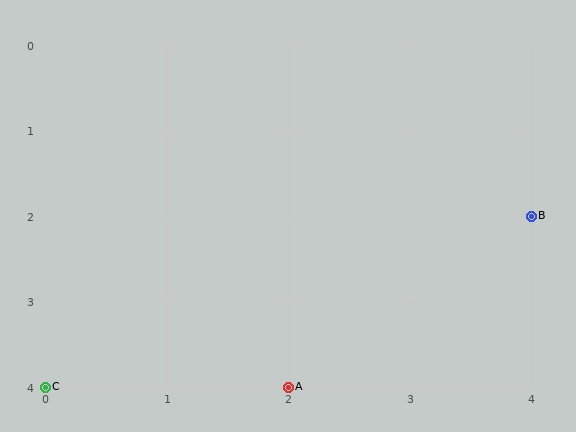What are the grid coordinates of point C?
Point C is at grid coordinates (0, 4).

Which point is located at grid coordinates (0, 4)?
Point C is at (0, 4).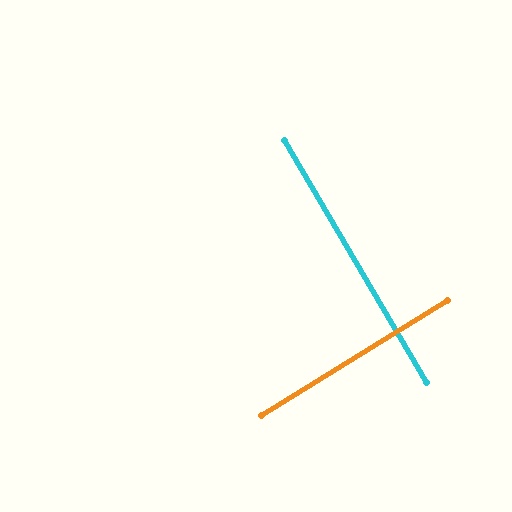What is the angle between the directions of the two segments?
Approximately 89 degrees.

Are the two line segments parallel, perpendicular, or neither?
Perpendicular — they meet at approximately 89°.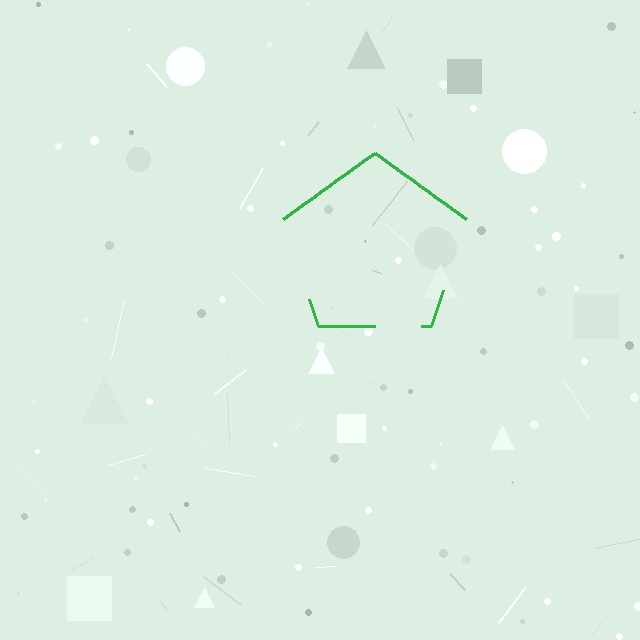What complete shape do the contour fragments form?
The contour fragments form a pentagon.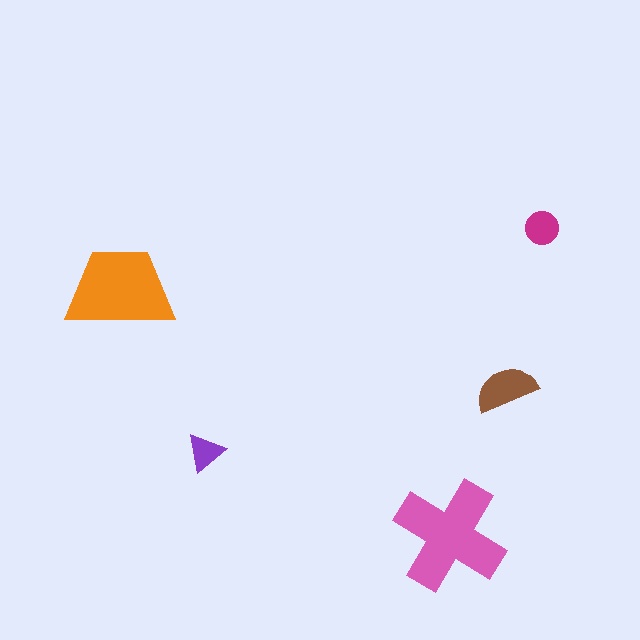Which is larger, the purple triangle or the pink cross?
The pink cross.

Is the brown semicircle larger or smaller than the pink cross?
Smaller.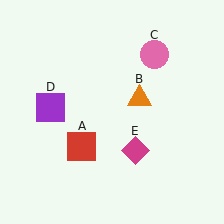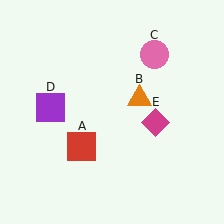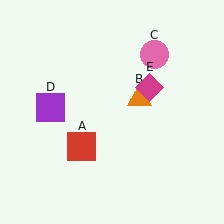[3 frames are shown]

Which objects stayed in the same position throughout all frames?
Red square (object A) and orange triangle (object B) and pink circle (object C) and purple square (object D) remained stationary.